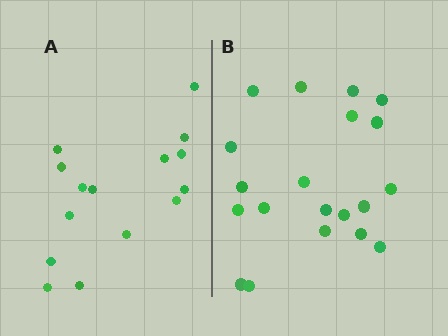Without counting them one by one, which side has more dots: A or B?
Region B (the right region) has more dots.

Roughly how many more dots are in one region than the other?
Region B has about 5 more dots than region A.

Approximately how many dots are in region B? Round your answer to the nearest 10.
About 20 dots.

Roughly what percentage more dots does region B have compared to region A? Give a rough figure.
About 35% more.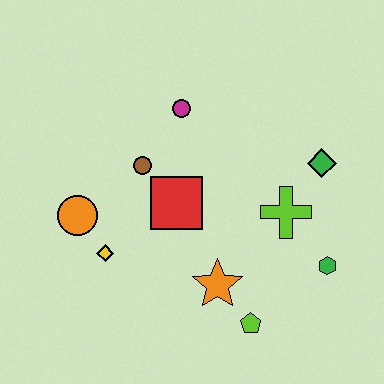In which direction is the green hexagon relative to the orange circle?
The green hexagon is to the right of the orange circle.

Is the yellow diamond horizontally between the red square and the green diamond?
No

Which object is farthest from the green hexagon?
The orange circle is farthest from the green hexagon.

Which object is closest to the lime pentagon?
The orange star is closest to the lime pentagon.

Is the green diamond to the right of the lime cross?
Yes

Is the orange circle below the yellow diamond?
No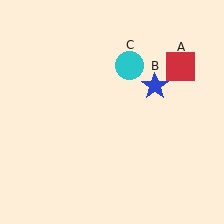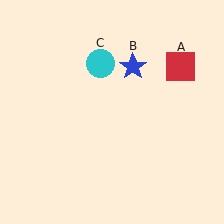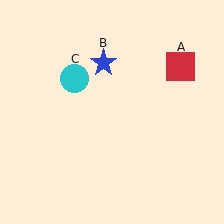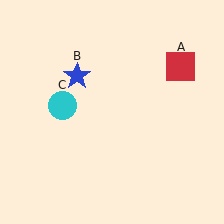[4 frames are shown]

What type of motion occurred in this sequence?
The blue star (object B), cyan circle (object C) rotated counterclockwise around the center of the scene.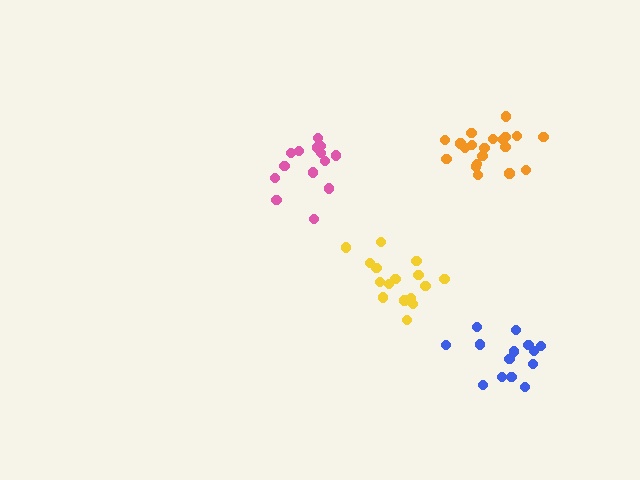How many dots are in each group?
Group 1: 14 dots, Group 2: 17 dots, Group 3: 14 dots, Group 4: 20 dots (65 total).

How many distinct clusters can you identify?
There are 4 distinct clusters.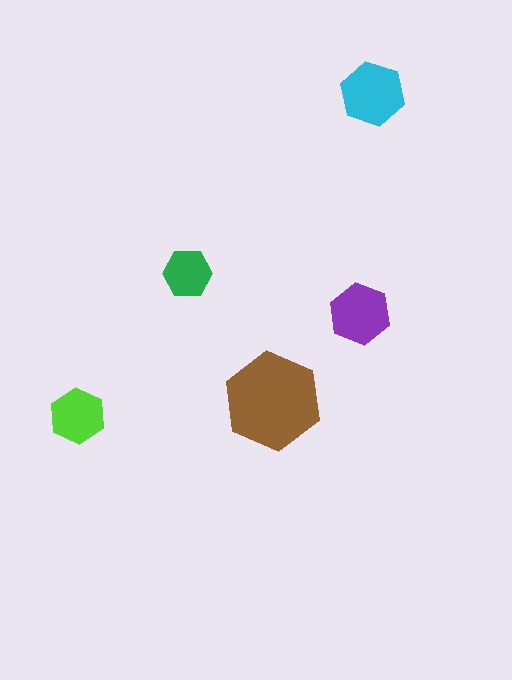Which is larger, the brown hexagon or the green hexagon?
The brown one.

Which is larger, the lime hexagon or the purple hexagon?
The purple one.